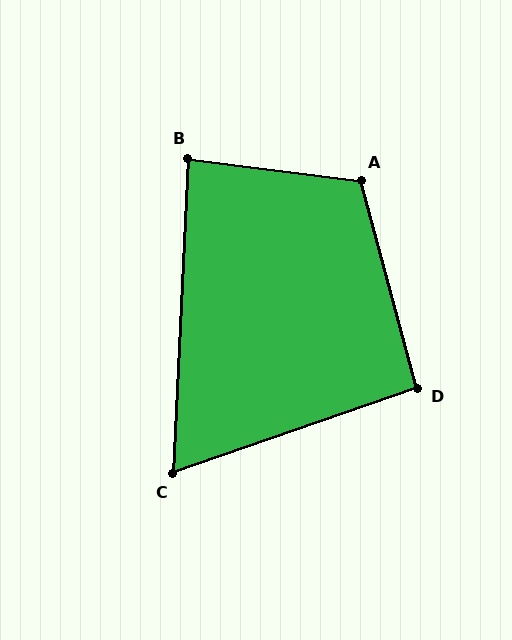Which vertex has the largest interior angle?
A, at approximately 112 degrees.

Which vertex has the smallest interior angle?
C, at approximately 68 degrees.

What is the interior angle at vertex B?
Approximately 86 degrees (approximately right).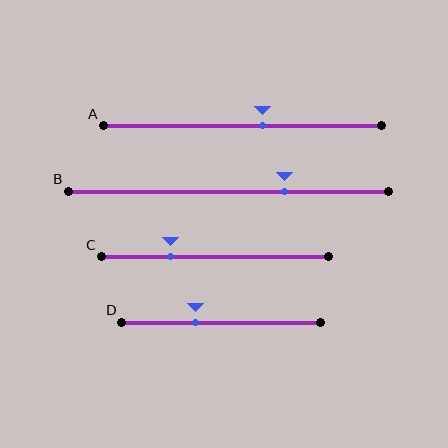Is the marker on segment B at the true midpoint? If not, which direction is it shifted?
No, the marker on segment B is shifted to the right by about 18% of the segment length.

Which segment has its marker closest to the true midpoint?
Segment A has its marker closest to the true midpoint.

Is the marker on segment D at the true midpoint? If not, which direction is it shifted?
No, the marker on segment D is shifted to the left by about 13% of the segment length.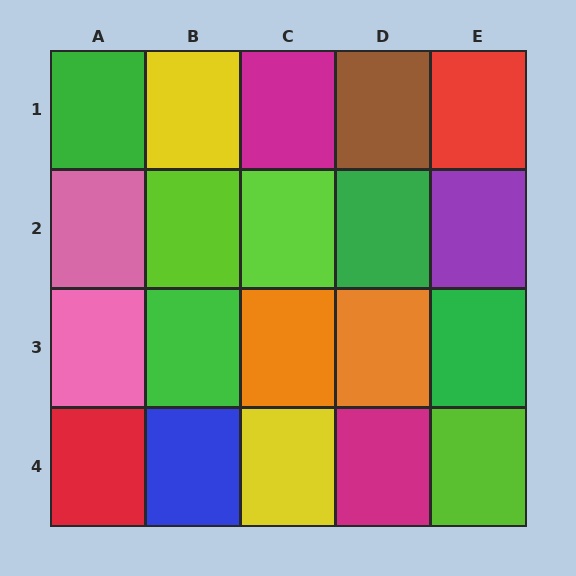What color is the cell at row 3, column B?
Green.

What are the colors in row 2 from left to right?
Pink, lime, lime, green, purple.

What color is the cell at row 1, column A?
Green.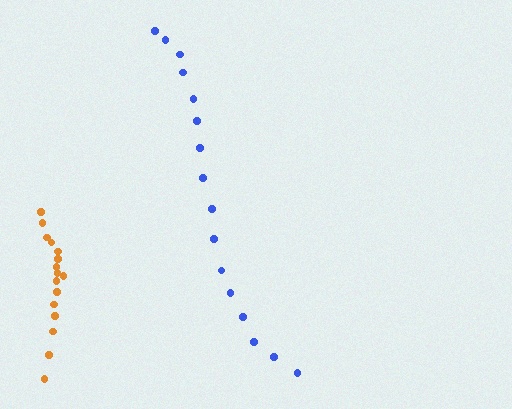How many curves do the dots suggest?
There are 2 distinct paths.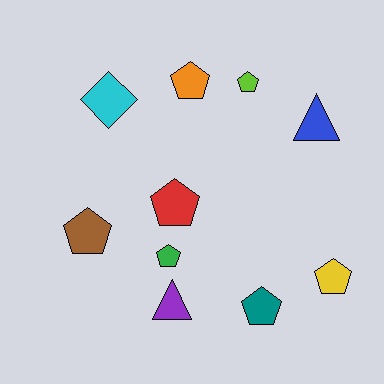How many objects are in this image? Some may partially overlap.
There are 10 objects.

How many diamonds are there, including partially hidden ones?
There is 1 diamond.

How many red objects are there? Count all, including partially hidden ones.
There is 1 red object.